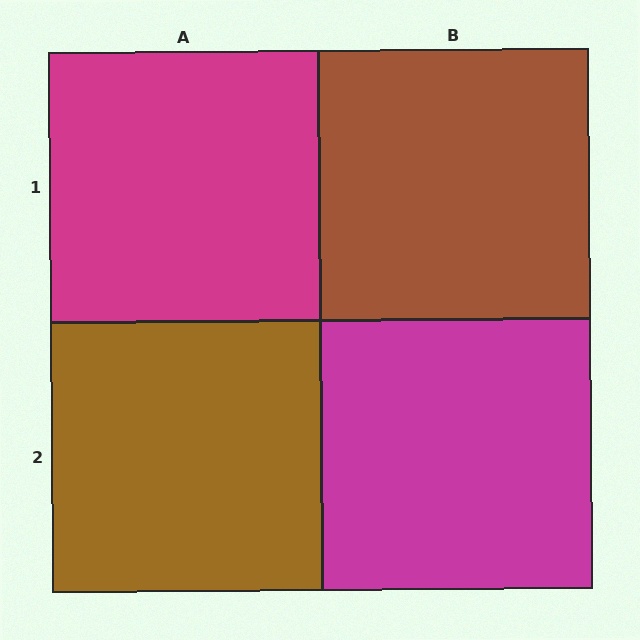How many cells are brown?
2 cells are brown.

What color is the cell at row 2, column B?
Magenta.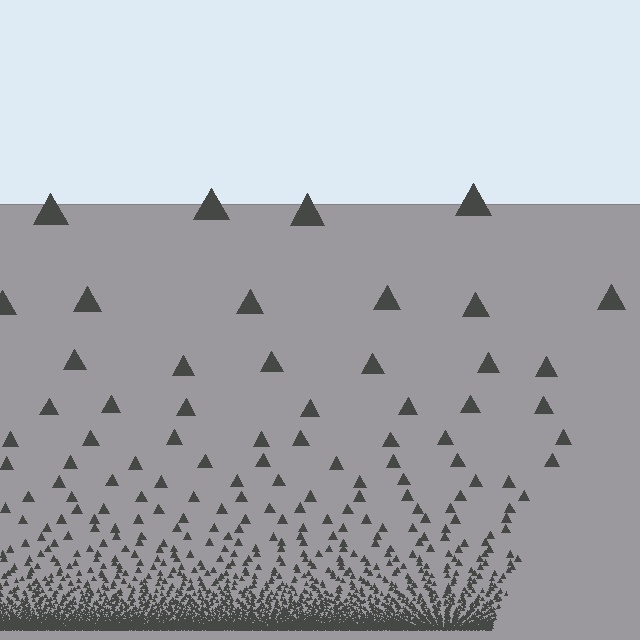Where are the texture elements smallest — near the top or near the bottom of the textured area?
Near the bottom.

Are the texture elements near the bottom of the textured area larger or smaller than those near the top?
Smaller. The gradient is inverted — elements near the bottom are smaller and denser.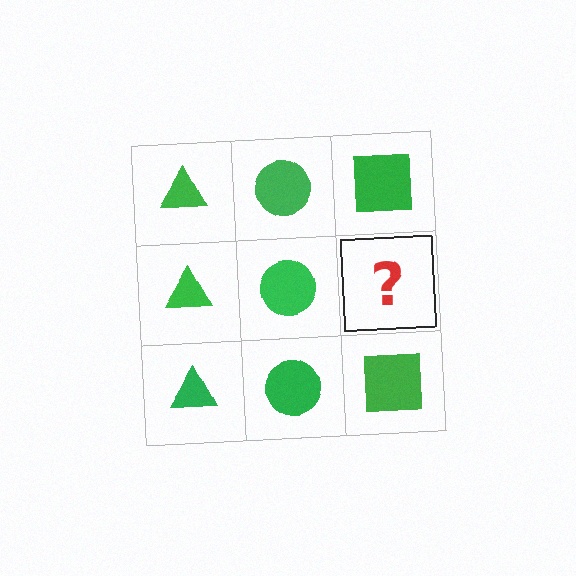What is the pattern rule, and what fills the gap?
The rule is that each column has a consistent shape. The gap should be filled with a green square.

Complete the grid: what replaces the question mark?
The question mark should be replaced with a green square.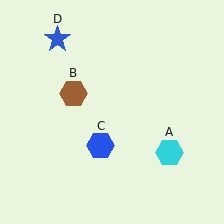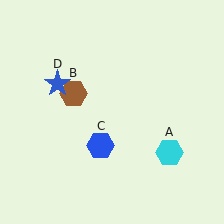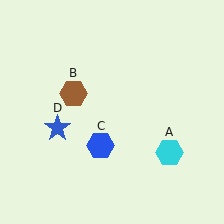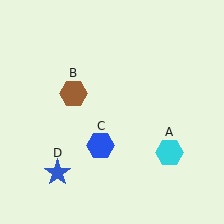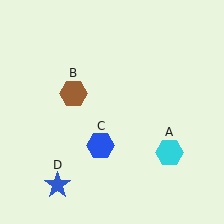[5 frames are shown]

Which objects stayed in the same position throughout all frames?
Cyan hexagon (object A) and brown hexagon (object B) and blue hexagon (object C) remained stationary.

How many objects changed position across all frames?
1 object changed position: blue star (object D).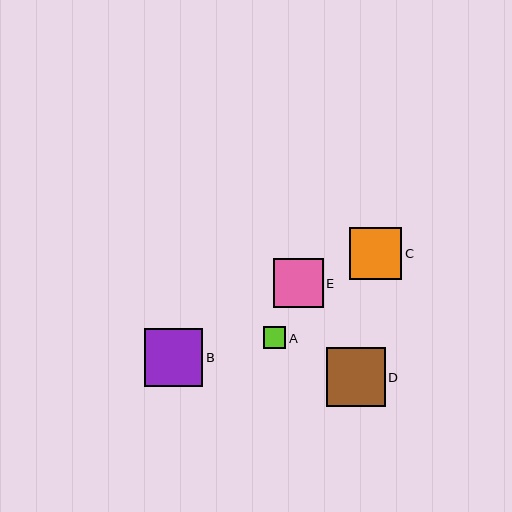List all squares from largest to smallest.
From largest to smallest: D, B, C, E, A.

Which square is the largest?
Square D is the largest with a size of approximately 59 pixels.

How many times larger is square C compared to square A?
Square C is approximately 2.4 times the size of square A.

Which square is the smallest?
Square A is the smallest with a size of approximately 22 pixels.